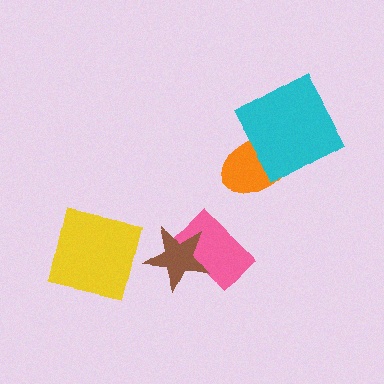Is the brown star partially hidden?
No, no other shape covers it.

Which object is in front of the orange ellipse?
The cyan square is in front of the orange ellipse.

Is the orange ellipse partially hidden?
Yes, it is partially covered by another shape.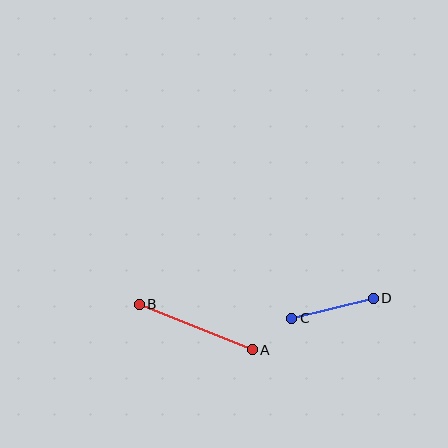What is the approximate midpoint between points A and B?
The midpoint is at approximately (196, 327) pixels.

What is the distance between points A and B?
The distance is approximately 122 pixels.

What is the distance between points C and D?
The distance is approximately 84 pixels.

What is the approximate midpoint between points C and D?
The midpoint is at approximately (333, 308) pixels.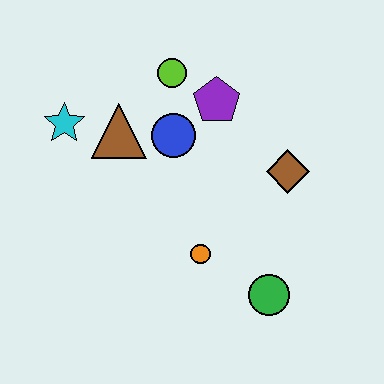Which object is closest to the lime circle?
The purple pentagon is closest to the lime circle.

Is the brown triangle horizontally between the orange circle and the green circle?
No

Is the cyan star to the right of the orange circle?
No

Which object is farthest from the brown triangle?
The green circle is farthest from the brown triangle.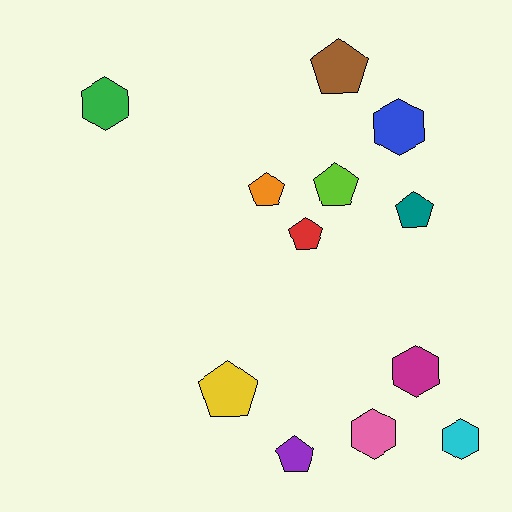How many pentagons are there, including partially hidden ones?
There are 7 pentagons.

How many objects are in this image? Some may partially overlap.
There are 12 objects.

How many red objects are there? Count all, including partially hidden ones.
There is 1 red object.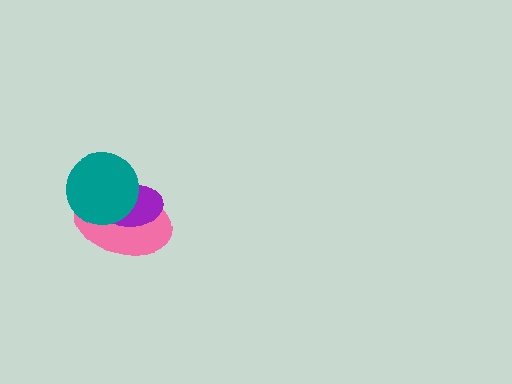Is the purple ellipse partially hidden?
Yes, it is partially covered by another shape.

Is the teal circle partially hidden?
No, no other shape covers it.